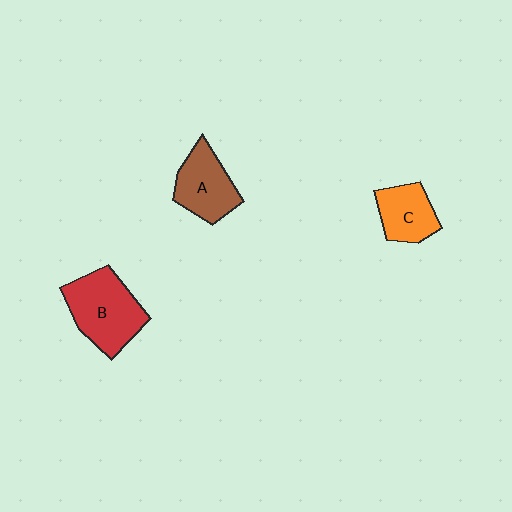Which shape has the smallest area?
Shape C (orange).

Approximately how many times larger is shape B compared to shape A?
Approximately 1.3 times.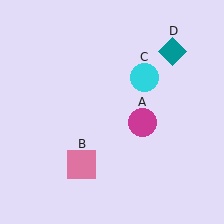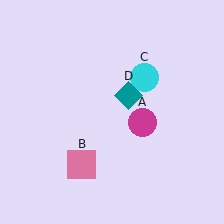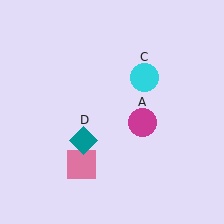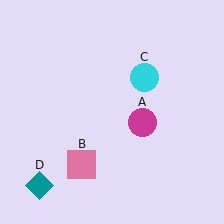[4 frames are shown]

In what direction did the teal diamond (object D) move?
The teal diamond (object D) moved down and to the left.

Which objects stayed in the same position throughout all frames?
Magenta circle (object A) and pink square (object B) and cyan circle (object C) remained stationary.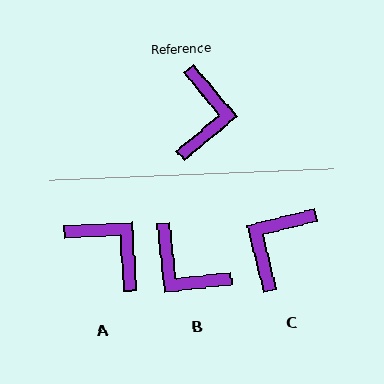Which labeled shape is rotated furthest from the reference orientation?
C, about 154 degrees away.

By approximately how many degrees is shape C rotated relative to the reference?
Approximately 154 degrees counter-clockwise.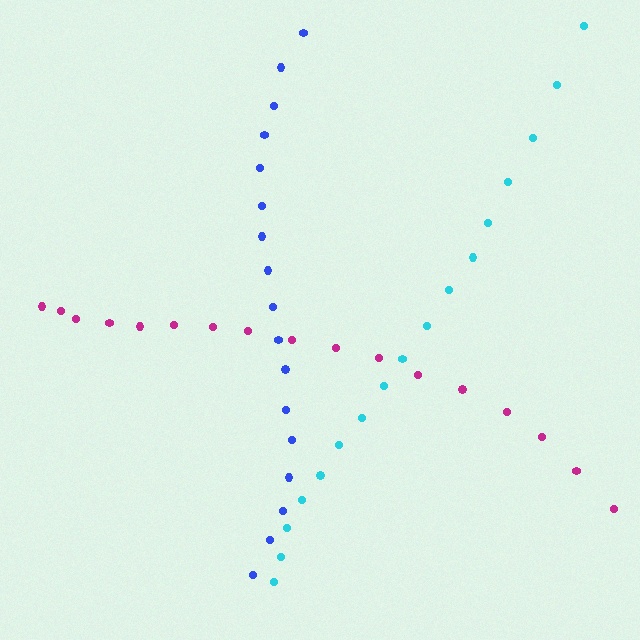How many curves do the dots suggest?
There are 3 distinct paths.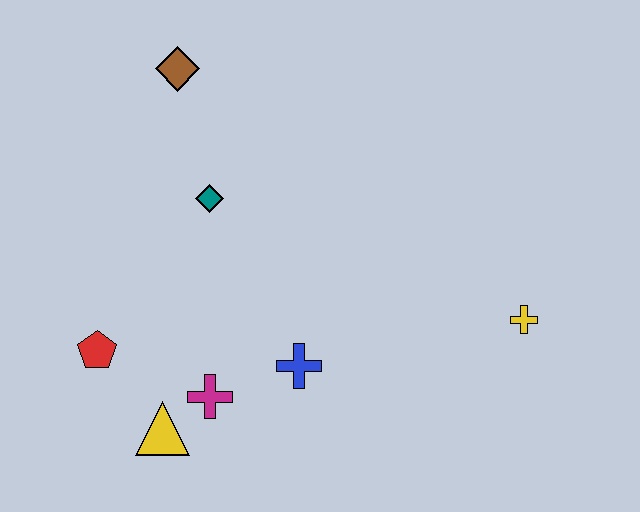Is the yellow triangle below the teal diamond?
Yes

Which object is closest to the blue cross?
The magenta cross is closest to the blue cross.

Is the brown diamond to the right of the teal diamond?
No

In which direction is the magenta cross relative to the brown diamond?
The magenta cross is below the brown diamond.